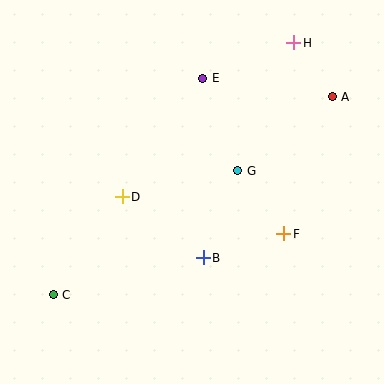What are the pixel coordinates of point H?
Point H is at (294, 43).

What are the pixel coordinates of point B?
Point B is at (203, 258).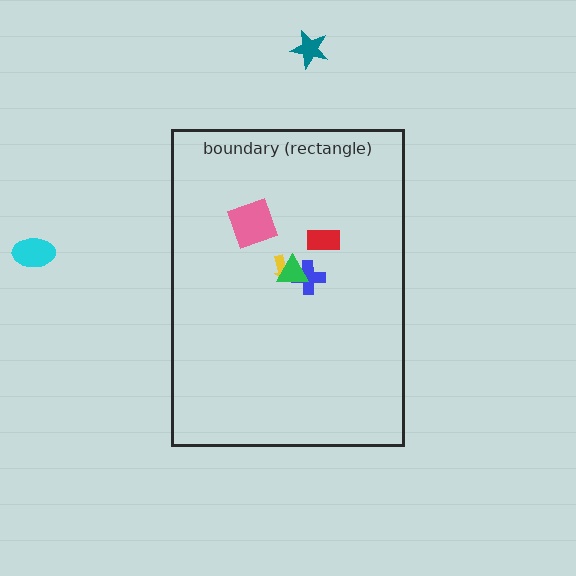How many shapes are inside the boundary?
5 inside, 2 outside.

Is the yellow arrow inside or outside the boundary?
Inside.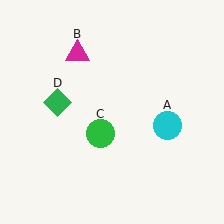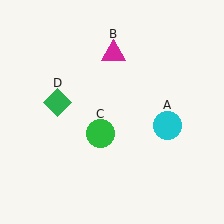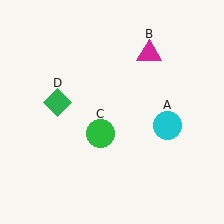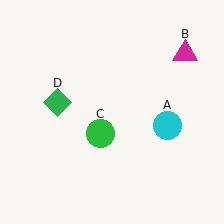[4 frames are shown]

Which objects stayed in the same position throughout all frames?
Cyan circle (object A) and green circle (object C) and green diamond (object D) remained stationary.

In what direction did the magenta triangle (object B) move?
The magenta triangle (object B) moved right.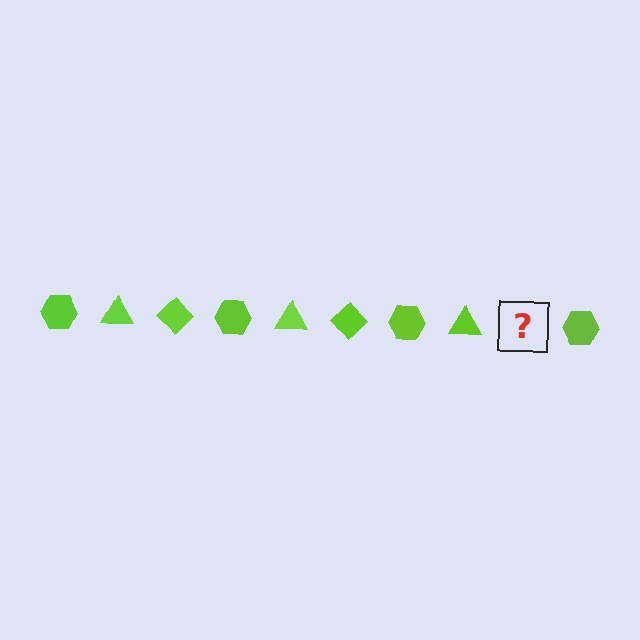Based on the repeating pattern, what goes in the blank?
The blank should be a lime diamond.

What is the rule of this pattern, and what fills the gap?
The rule is that the pattern cycles through hexagon, triangle, diamond shapes in lime. The gap should be filled with a lime diamond.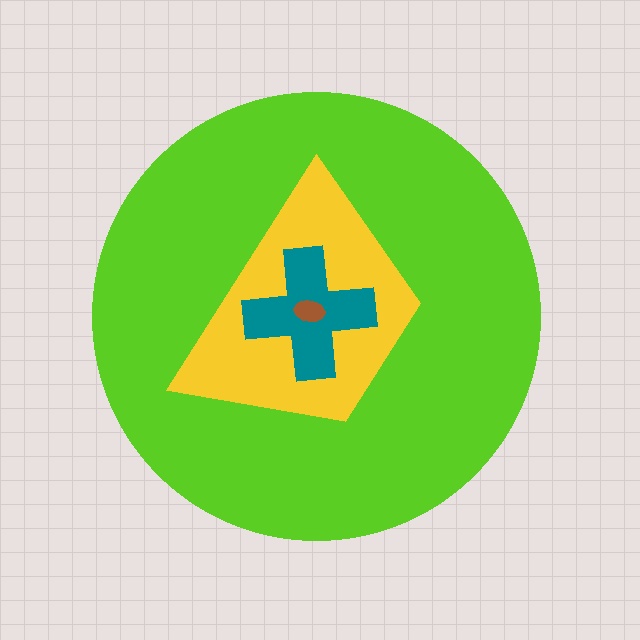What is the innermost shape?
The brown ellipse.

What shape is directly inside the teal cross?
The brown ellipse.